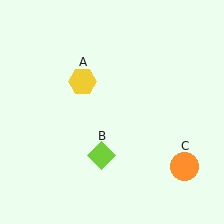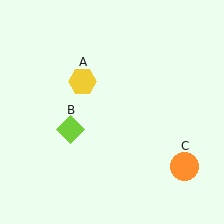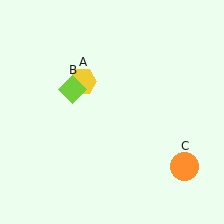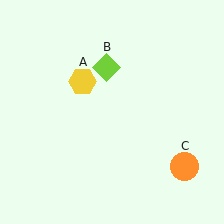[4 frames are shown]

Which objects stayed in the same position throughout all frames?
Yellow hexagon (object A) and orange circle (object C) remained stationary.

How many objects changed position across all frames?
1 object changed position: lime diamond (object B).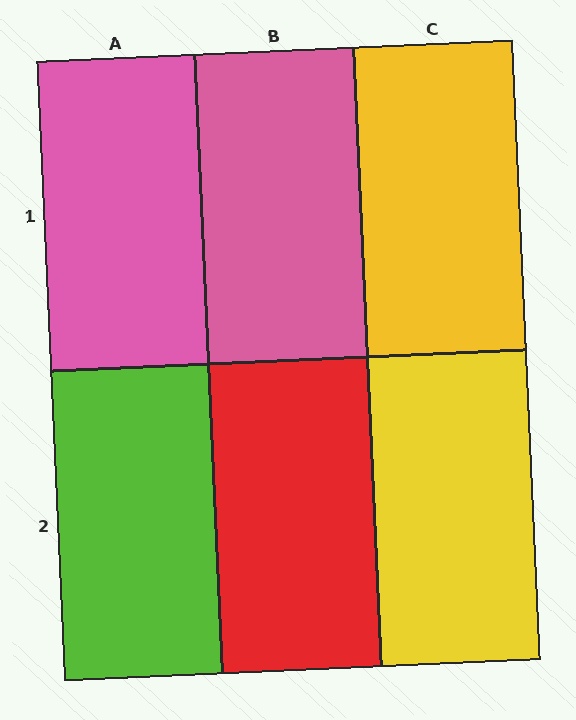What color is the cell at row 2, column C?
Yellow.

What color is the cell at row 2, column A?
Lime.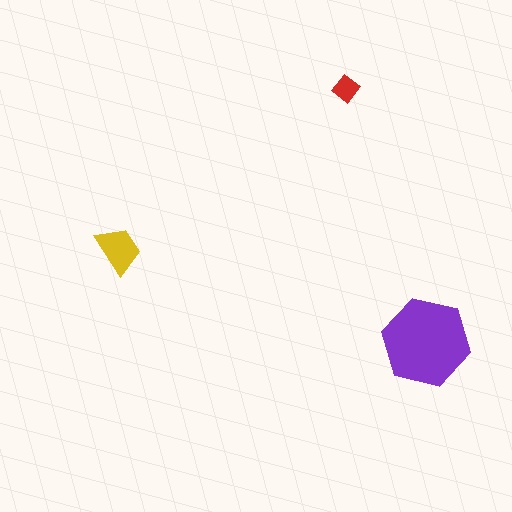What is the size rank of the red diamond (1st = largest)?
3rd.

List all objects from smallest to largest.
The red diamond, the yellow trapezoid, the purple hexagon.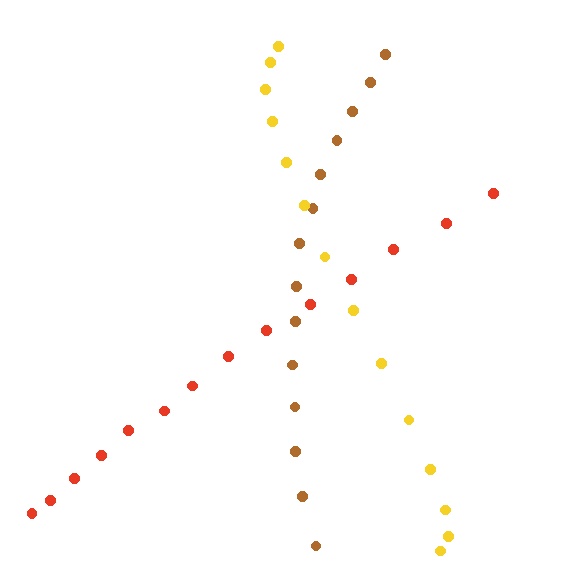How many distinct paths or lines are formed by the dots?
There are 3 distinct paths.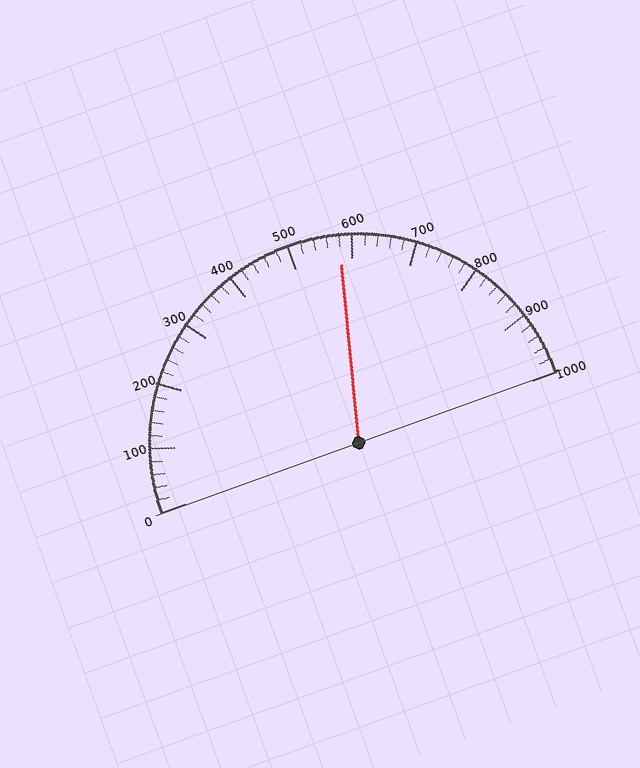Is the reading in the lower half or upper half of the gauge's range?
The reading is in the upper half of the range (0 to 1000).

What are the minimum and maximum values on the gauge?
The gauge ranges from 0 to 1000.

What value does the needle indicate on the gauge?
The needle indicates approximately 580.